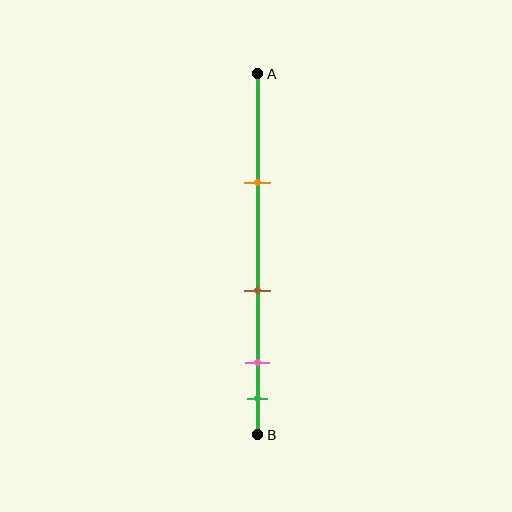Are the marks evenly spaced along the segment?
No, the marks are not evenly spaced.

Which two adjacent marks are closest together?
The pink and green marks are the closest adjacent pair.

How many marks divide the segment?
There are 4 marks dividing the segment.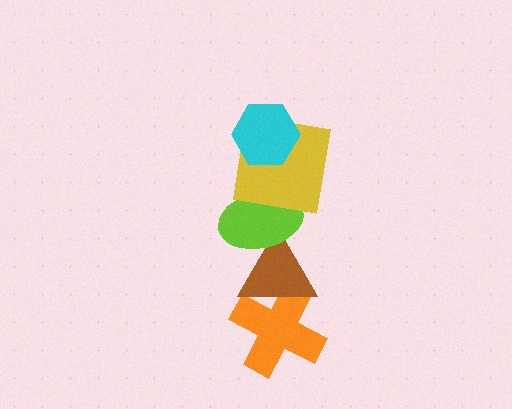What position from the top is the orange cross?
The orange cross is 5th from the top.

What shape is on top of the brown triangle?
The lime ellipse is on top of the brown triangle.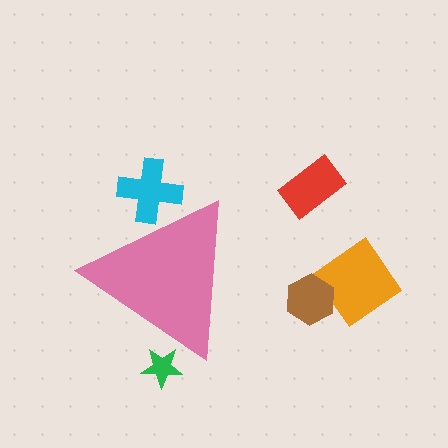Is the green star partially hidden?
Yes, the green star is partially hidden behind the pink triangle.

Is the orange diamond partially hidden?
No, the orange diamond is fully visible.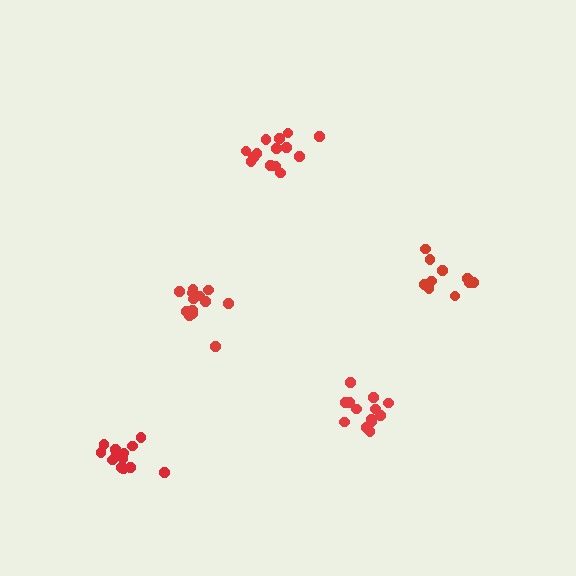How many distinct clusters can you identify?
There are 5 distinct clusters.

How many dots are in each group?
Group 1: 14 dots, Group 2: 10 dots, Group 3: 14 dots, Group 4: 13 dots, Group 5: 13 dots (64 total).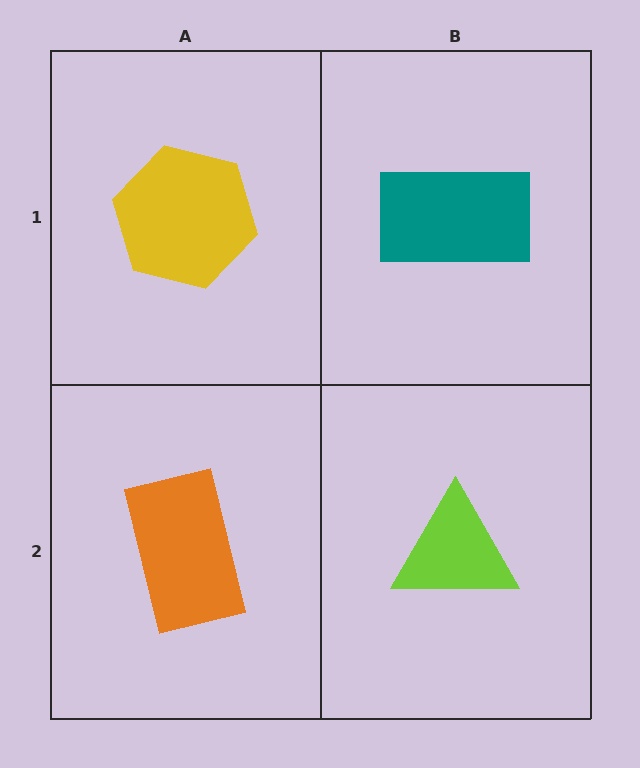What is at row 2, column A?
An orange rectangle.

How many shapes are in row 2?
2 shapes.